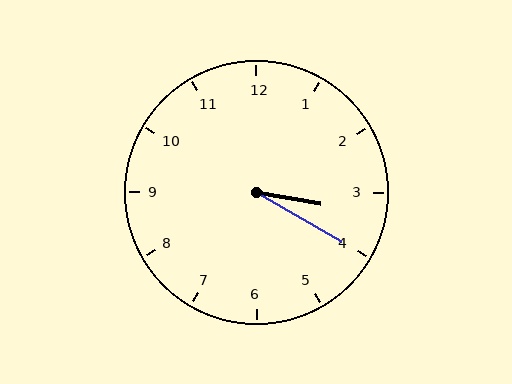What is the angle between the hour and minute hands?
Approximately 20 degrees.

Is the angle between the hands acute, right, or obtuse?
It is acute.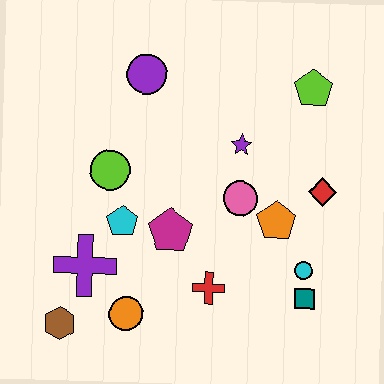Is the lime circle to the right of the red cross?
No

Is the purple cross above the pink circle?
No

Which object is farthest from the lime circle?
The teal square is farthest from the lime circle.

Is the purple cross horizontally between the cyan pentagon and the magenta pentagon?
No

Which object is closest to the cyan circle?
The teal square is closest to the cyan circle.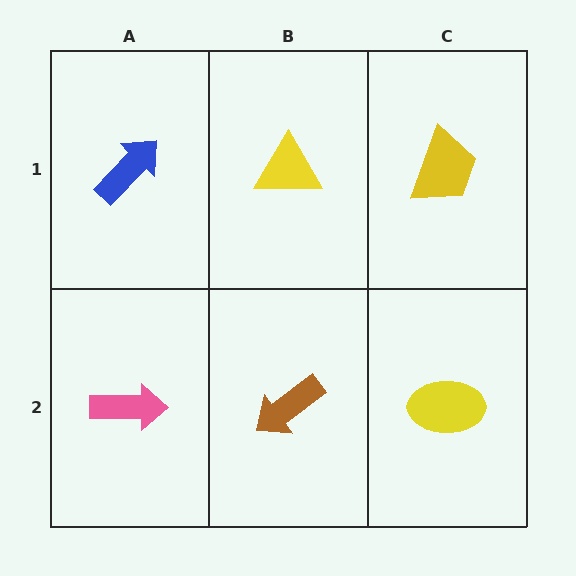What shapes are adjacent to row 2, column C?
A yellow trapezoid (row 1, column C), a brown arrow (row 2, column B).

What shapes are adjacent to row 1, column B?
A brown arrow (row 2, column B), a blue arrow (row 1, column A), a yellow trapezoid (row 1, column C).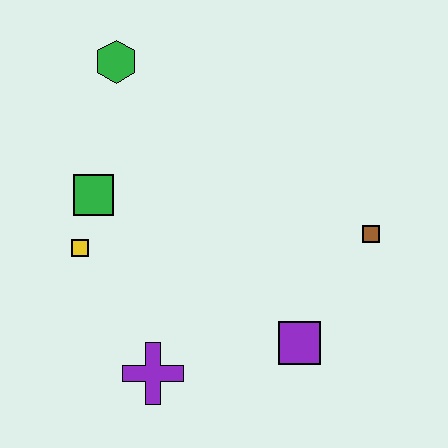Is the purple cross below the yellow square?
Yes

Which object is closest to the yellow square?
The green square is closest to the yellow square.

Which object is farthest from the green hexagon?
The purple square is farthest from the green hexagon.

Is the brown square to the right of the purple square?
Yes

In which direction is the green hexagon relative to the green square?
The green hexagon is above the green square.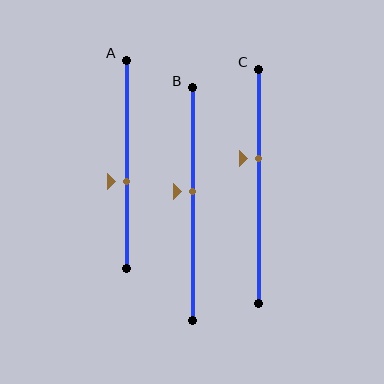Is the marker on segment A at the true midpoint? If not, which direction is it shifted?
No, the marker on segment A is shifted downward by about 9% of the segment length.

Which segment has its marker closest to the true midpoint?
Segment B has its marker closest to the true midpoint.